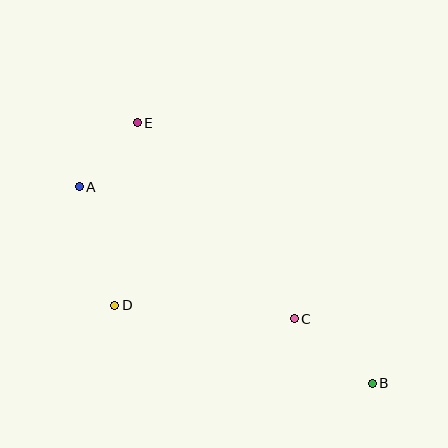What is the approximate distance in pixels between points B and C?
The distance between B and C is approximately 101 pixels.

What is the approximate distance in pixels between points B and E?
The distance between B and E is approximately 351 pixels.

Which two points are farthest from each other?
Points A and B are farthest from each other.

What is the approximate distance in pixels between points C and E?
The distance between C and E is approximately 251 pixels.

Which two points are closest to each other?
Points A and E are closest to each other.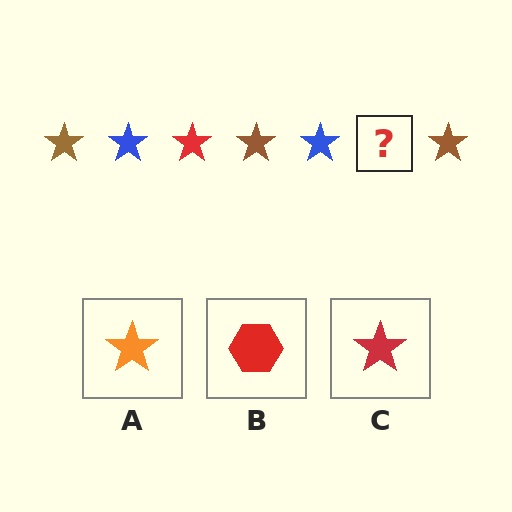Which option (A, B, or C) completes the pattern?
C.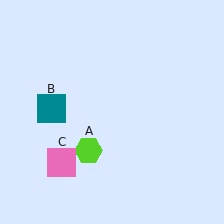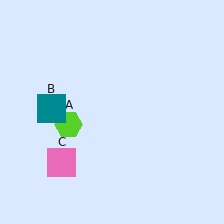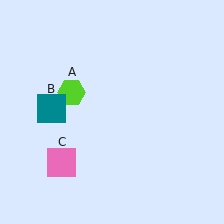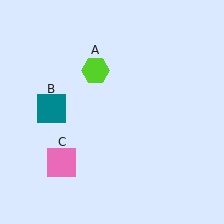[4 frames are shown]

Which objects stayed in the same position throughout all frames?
Teal square (object B) and pink square (object C) remained stationary.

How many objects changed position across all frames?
1 object changed position: lime hexagon (object A).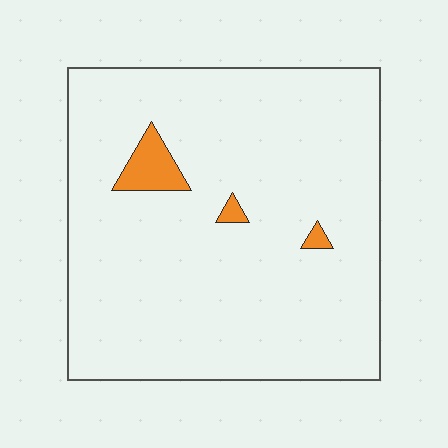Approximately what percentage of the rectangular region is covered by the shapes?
Approximately 5%.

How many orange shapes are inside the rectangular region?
3.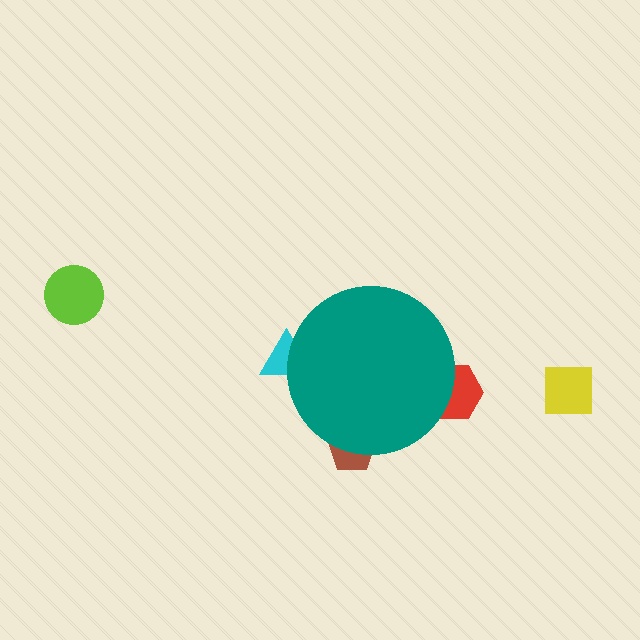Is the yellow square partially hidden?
No, the yellow square is fully visible.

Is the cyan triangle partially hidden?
Yes, the cyan triangle is partially hidden behind the teal circle.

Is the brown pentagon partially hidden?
Yes, the brown pentagon is partially hidden behind the teal circle.